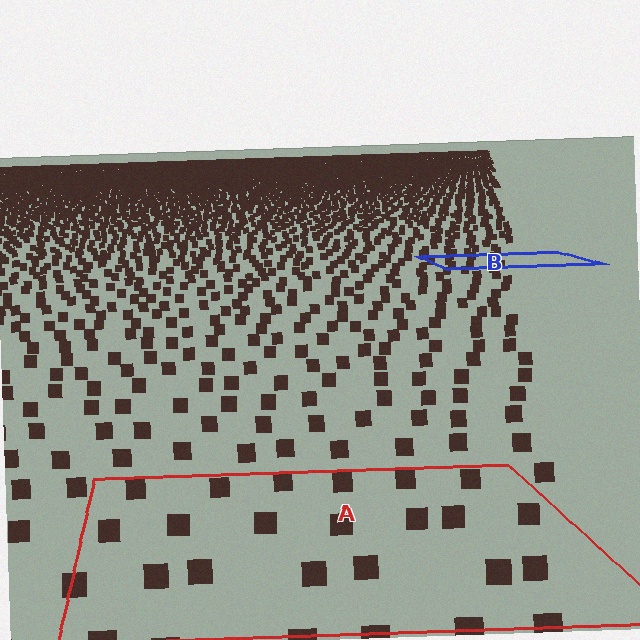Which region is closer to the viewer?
Region A is closer. The texture elements there are larger and more spread out.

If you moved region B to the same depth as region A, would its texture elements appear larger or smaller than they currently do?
They would appear larger. At a closer depth, the same texture elements are projected at a bigger on-screen size.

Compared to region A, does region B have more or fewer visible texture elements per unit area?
Region B has more texture elements per unit area — they are packed more densely because it is farther away.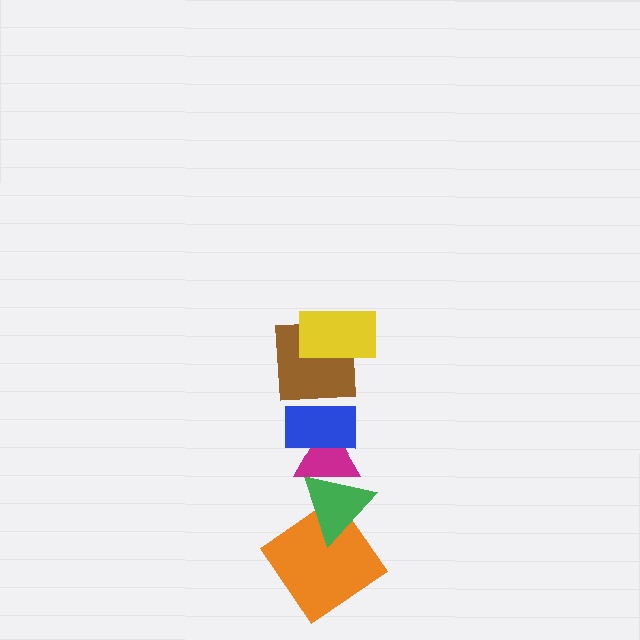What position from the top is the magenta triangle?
The magenta triangle is 4th from the top.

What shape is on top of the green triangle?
The magenta triangle is on top of the green triangle.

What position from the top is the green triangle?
The green triangle is 5th from the top.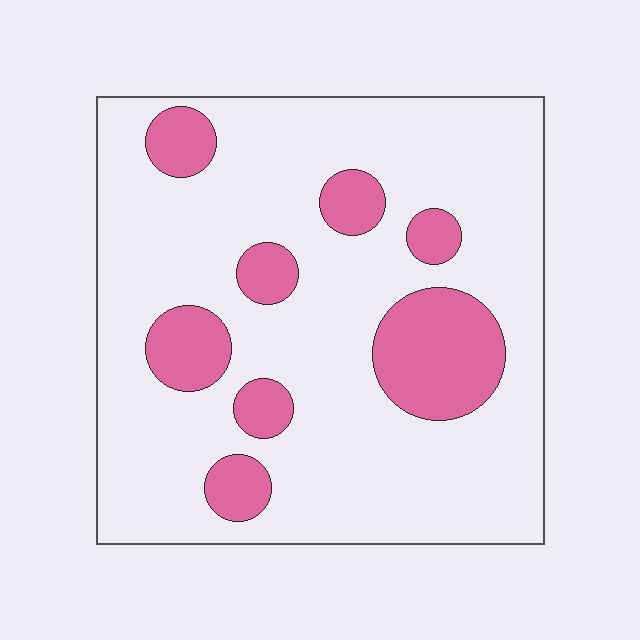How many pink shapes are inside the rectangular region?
8.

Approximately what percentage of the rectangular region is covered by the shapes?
Approximately 20%.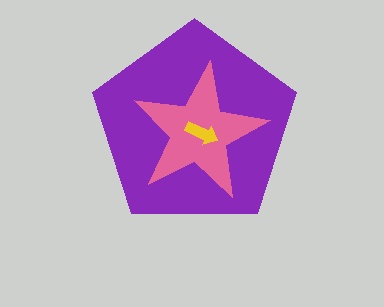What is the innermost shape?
The yellow arrow.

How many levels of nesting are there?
3.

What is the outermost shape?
The purple pentagon.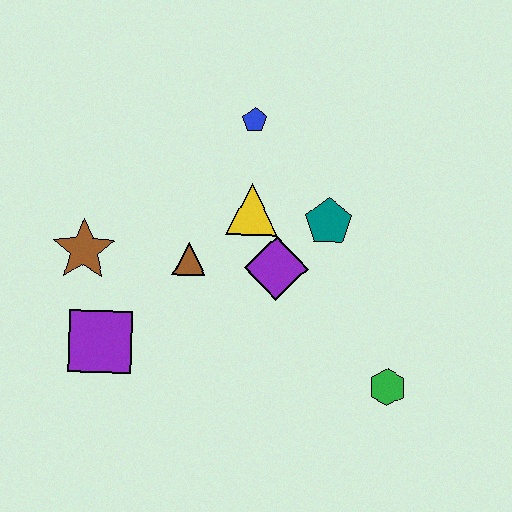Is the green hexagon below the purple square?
Yes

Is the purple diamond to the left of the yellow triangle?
No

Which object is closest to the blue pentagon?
The yellow triangle is closest to the blue pentagon.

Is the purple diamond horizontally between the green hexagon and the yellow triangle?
Yes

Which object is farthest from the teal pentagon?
The purple square is farthest from the teal pentagon.